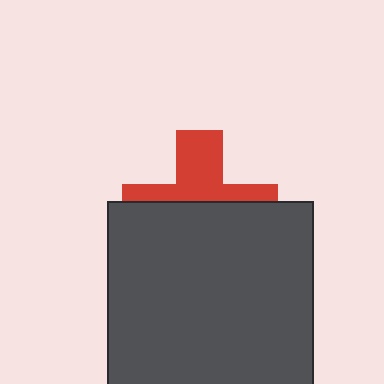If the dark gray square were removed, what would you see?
You would see the complete red cross.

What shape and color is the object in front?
The object in front is a dark gray square.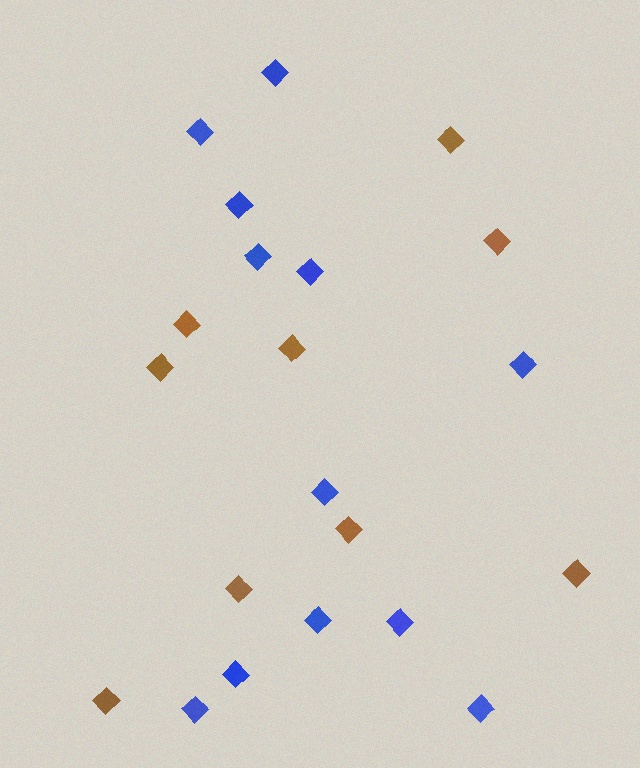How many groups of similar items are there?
There are 2 groups: one group of brown diamonds (9) and one group of blue diamonds (12).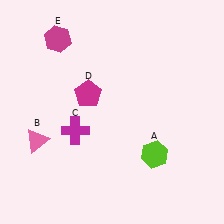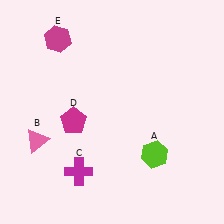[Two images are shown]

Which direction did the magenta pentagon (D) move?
The magenta pentagon (D) moved down.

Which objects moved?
The objects that moved are: the magenta cross (C), the magenta pentagon (D).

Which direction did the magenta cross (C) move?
The magenta cross (C) moved down.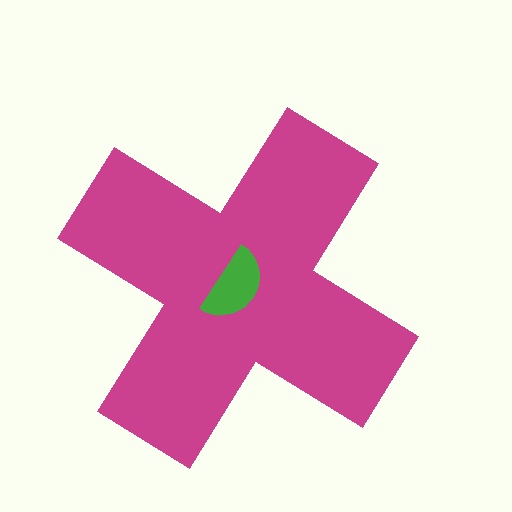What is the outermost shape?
The magenta cross.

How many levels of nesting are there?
2.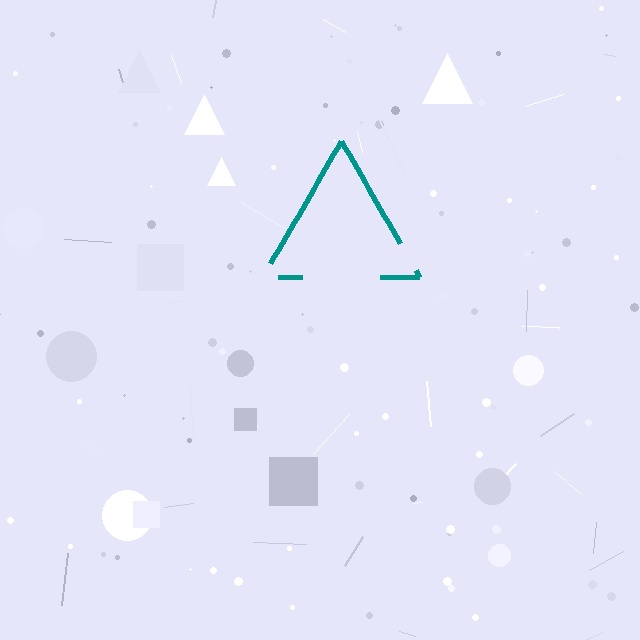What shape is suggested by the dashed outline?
The dashed outline suggests a triangle.